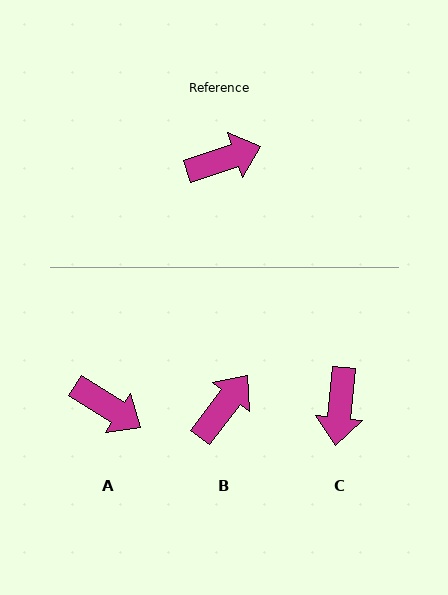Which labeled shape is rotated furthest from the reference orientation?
C, about 115 degrees away.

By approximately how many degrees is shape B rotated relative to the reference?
Approximately 33 degrees counter-clockwise.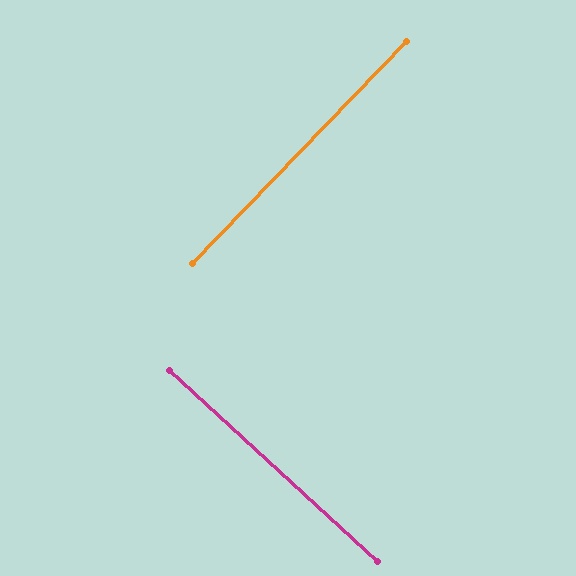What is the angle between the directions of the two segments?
Approximately 88 degrees.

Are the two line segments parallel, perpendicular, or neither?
Perpendicular — they meet at approximately 88°.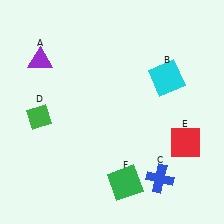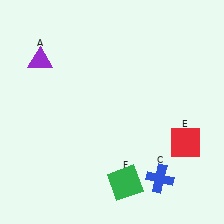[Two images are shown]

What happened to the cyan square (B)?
The cyan square (B) was removed in Image 2. It was in the top-right area of Image 1.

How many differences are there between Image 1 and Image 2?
There are 2 differences between the two images.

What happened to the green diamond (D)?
The green diamond (D) was removed in Image 2. It was in the bottom-left area of Image 1.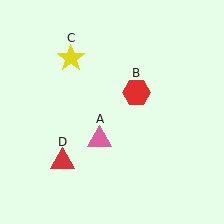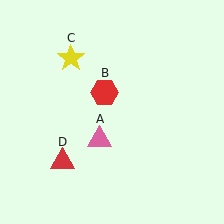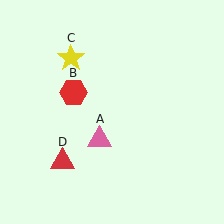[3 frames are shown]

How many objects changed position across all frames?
1 object changed position: red hexagon (object B).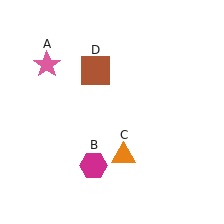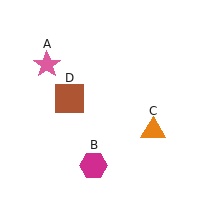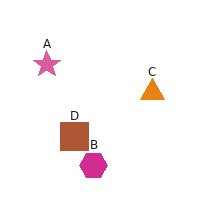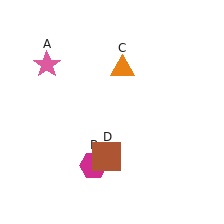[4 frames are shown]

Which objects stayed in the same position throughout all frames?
Pink star (object A) and magenta hexagon (object B) remained stationary.